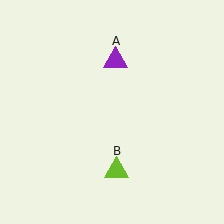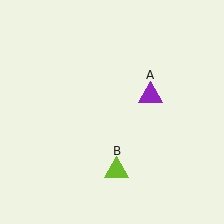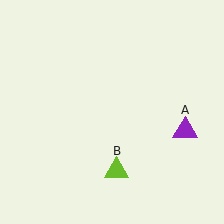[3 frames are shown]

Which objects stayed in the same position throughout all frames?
Lime triangle (object B) remained stationary.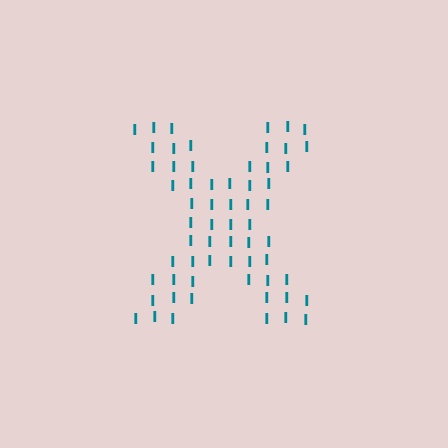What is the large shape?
The large shape is the letter X.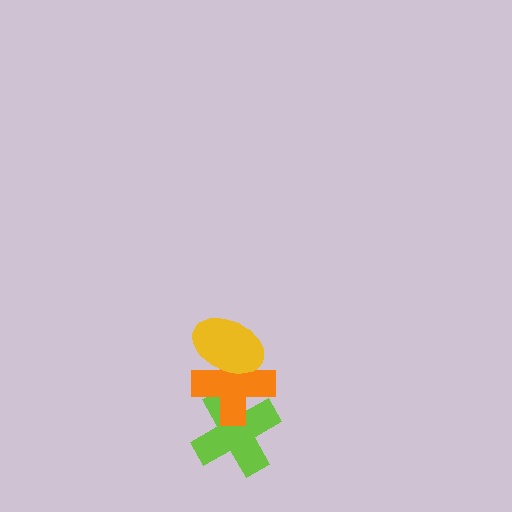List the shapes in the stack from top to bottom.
From top to bottom: the yellow ellipse, the orange cross, the lime cross.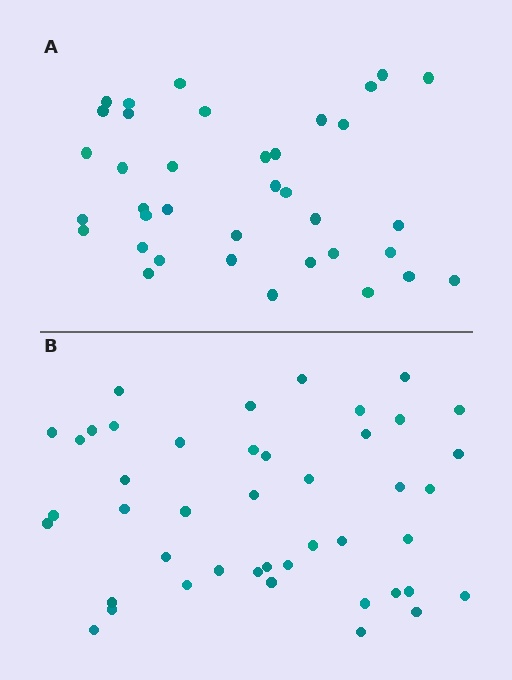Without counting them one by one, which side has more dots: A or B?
Region B (the bottom region) has more dots.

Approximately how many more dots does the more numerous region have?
Region B has roughly 8 or so more dots than region A.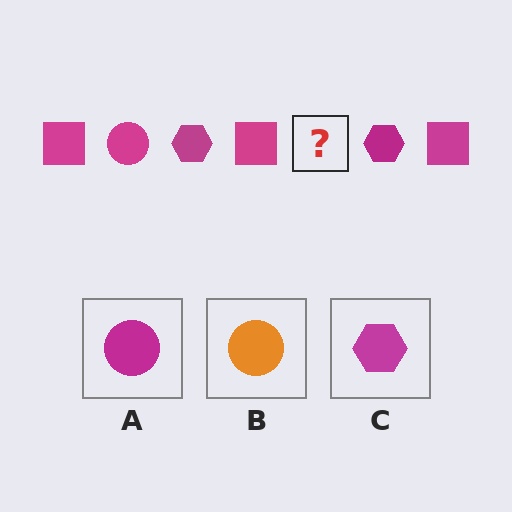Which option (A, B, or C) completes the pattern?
A.